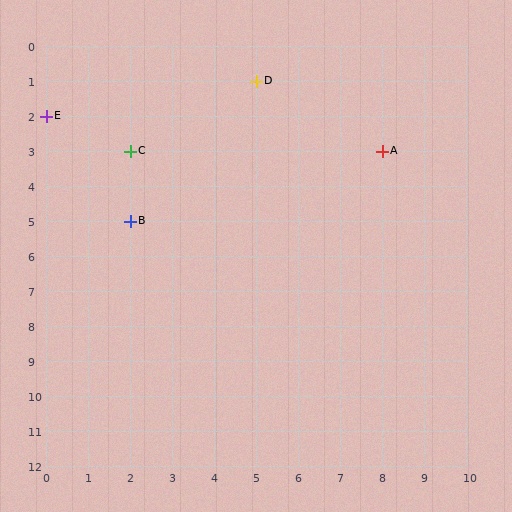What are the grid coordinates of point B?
Point B is at grid coordinates (2, 5).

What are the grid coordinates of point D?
Point D is at grid coordinates (5, 1).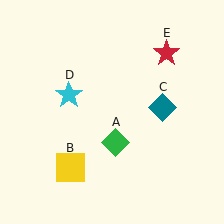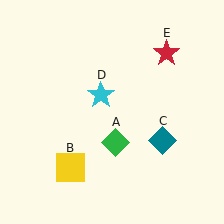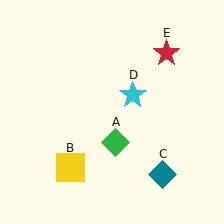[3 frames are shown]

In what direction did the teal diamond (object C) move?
The teal diamond (object C) moved down.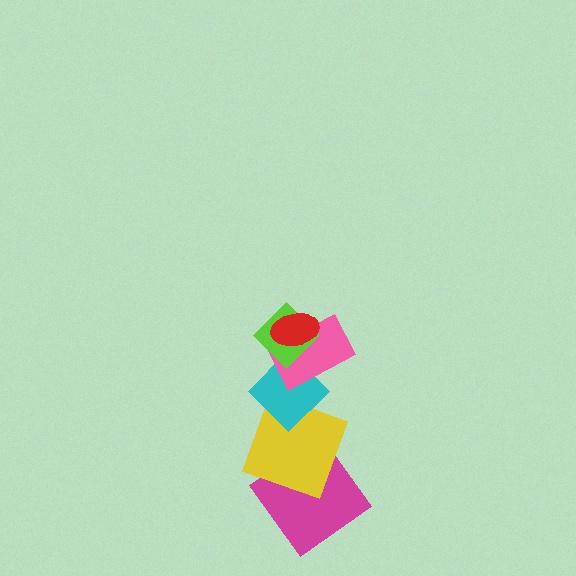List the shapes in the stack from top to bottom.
From top to bottom: the red ellipse, the lime diamond, the pink rectangle, the cyan diamond, the yellow square, the magenta diamond.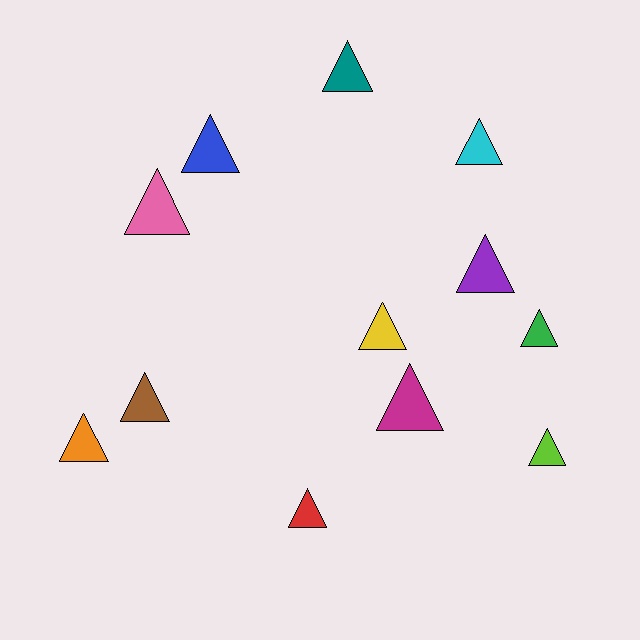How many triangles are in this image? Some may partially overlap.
There are 12 triangles.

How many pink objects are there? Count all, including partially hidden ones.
There is 1 pink object.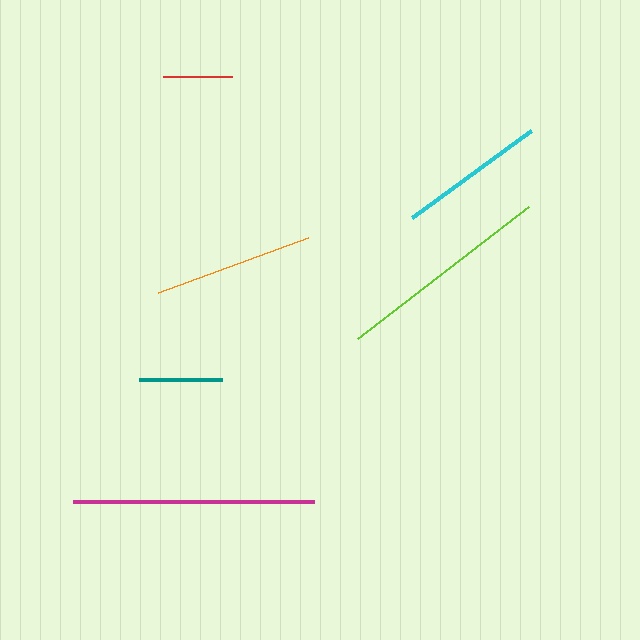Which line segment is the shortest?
The red line is the shortest at approximately 68 pixels.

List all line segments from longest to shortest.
From longest to shortest: magenta, lime, orange, cyan, teal, red.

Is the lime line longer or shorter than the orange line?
The lime line is longer than the orange line.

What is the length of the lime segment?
The lime segment is approximately 216 pixels long.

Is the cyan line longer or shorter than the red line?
The cyan line is longer than the red line.